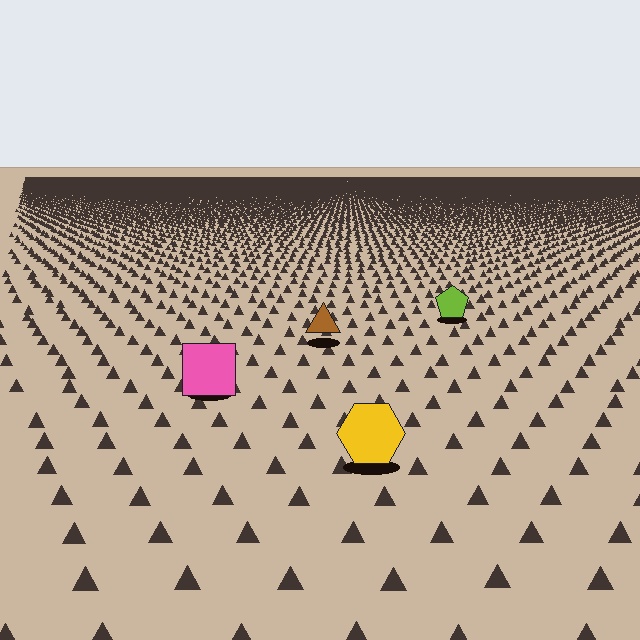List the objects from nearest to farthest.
From nearest to farthest: the yellow hexagon, the pink square, the brown triangle, the lime pentagon.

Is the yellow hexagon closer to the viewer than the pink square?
Yes. The yellow hexagon is closer — you can tell from the texture gradient: the ground texture is coarser near it.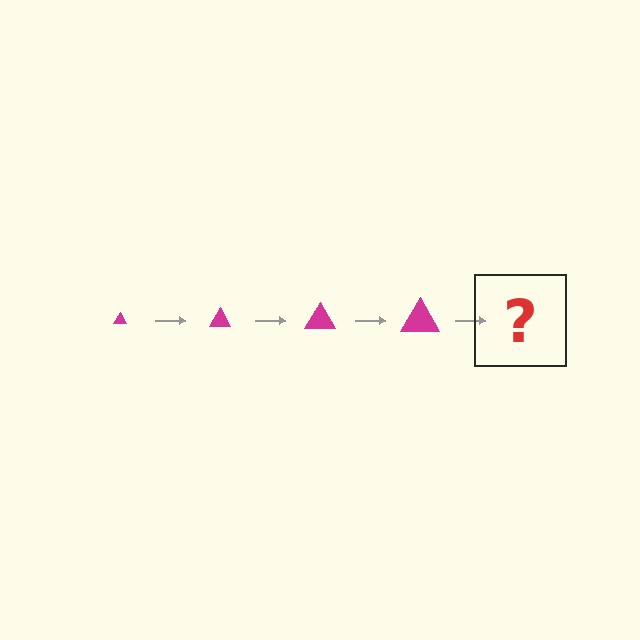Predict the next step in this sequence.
The next step is a magenta triangle, larger than the previous one.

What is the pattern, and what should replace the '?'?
The pattern is that the triangle gets progressively larger each step. The '?' should be a magenta triangle, larger than the previous one.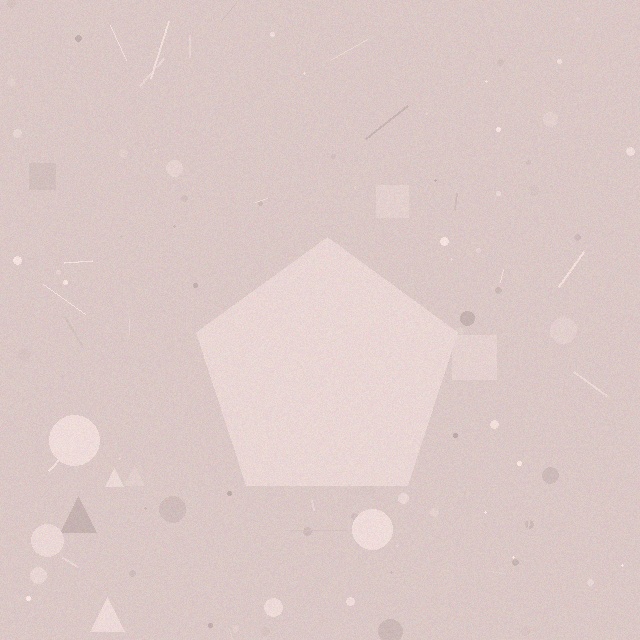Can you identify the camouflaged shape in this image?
The camouflaged shape is a pentagon.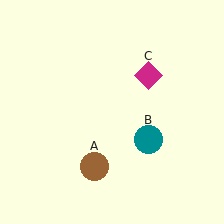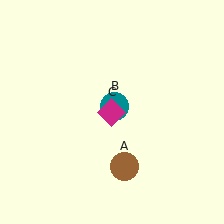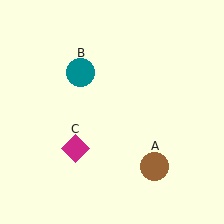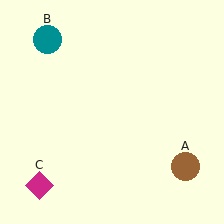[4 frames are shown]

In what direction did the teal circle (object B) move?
The teal circle (object B) moved up and to the left.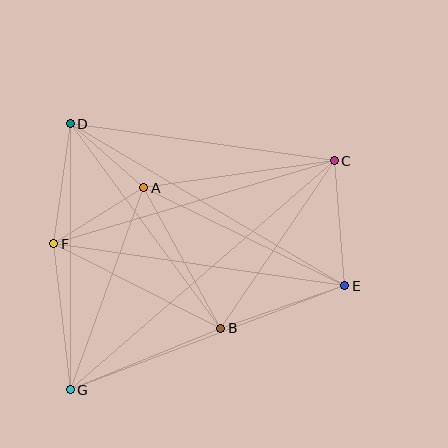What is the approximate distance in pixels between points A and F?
The distance between A and F is approximately 106 pixels.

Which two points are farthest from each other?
Points C and G are farthest from each other.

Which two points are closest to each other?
Points A and D are closest to each other.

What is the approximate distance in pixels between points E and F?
The distance between E and F is approximately 294 pixels.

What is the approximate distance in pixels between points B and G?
The distance between B and G is approximately 162 pixels.